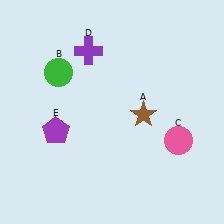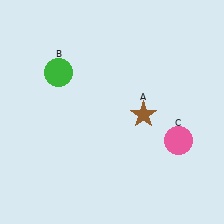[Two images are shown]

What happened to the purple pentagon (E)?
The purple pentagon (E) was removed in Image 2. It was in the bottom-left area of Image 1.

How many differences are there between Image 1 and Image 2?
There are 2 differences between the two images.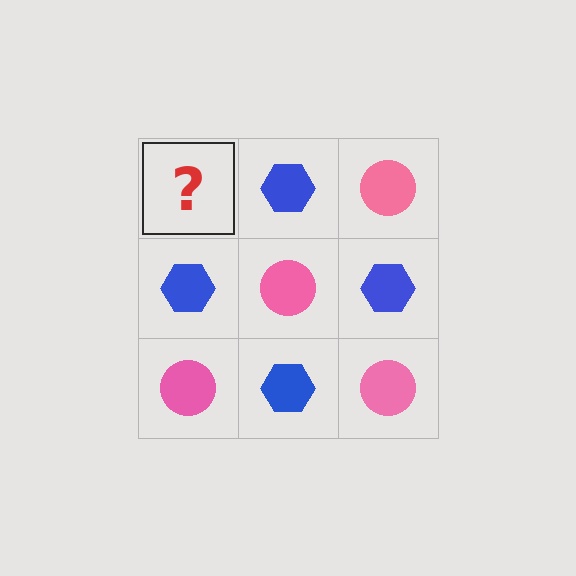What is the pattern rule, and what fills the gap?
The rule is that it alternates pink circle and blue hexagon in a checkerboard pattern. The gap should be filled with a pink circle.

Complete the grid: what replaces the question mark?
The question mark should be replaced with a pink circle.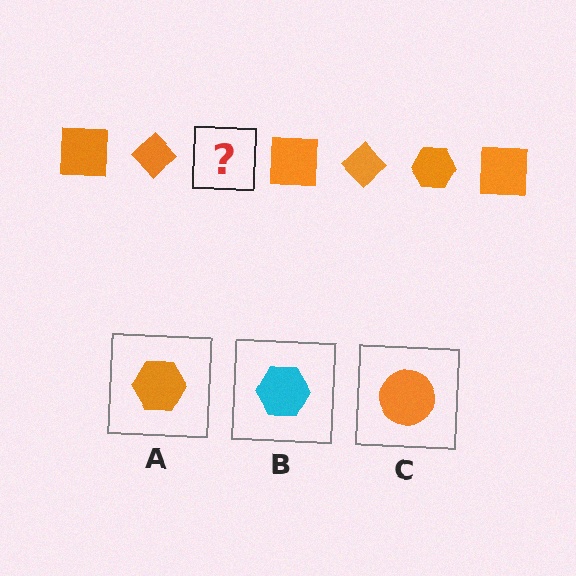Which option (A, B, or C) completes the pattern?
A.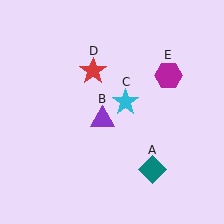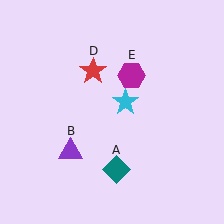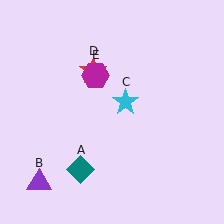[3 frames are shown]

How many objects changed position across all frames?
3 objects changed position: teal diamond (object A), purple triangle (object B), magenta hexagon (object E).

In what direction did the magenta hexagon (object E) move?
The magenta hexagon (object E) moved left.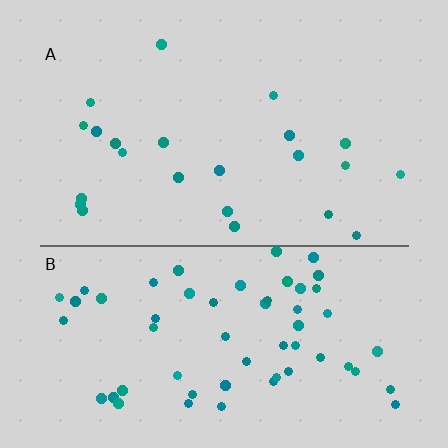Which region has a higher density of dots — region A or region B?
B (the bottom).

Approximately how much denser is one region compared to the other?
Approximately 2.6× — region B over region A.